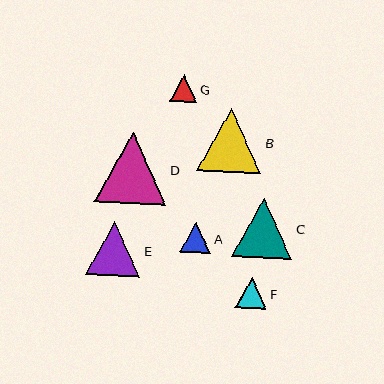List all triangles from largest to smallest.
From largest to smallest: D, B, C, E, F, A, G.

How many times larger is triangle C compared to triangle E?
Triangle C is approximately 1.1 times the size of triangle E.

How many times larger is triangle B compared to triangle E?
Triangle B is approximately 1.2 times the size of triangle E.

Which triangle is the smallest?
Triangle G is the smallest with a size of approximately 27 pixels.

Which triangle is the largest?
Triangle D is the largest with a size of approximately 72 pixels.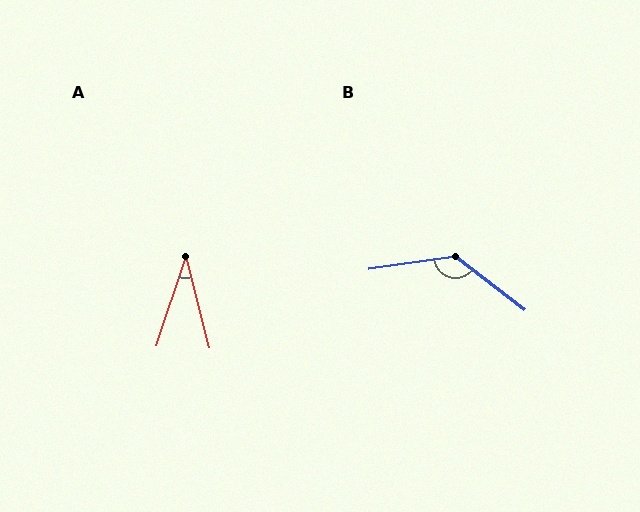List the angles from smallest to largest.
A (33°), B (134°).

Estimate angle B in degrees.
Approximately 134 degrees.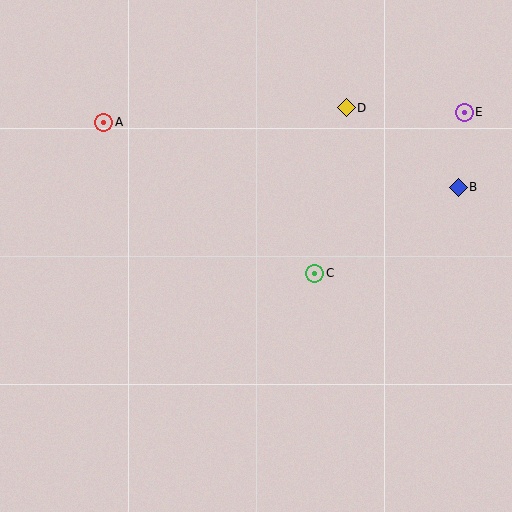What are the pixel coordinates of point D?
Point D is at (346, 108).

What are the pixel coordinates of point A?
Point A is at (104, 122).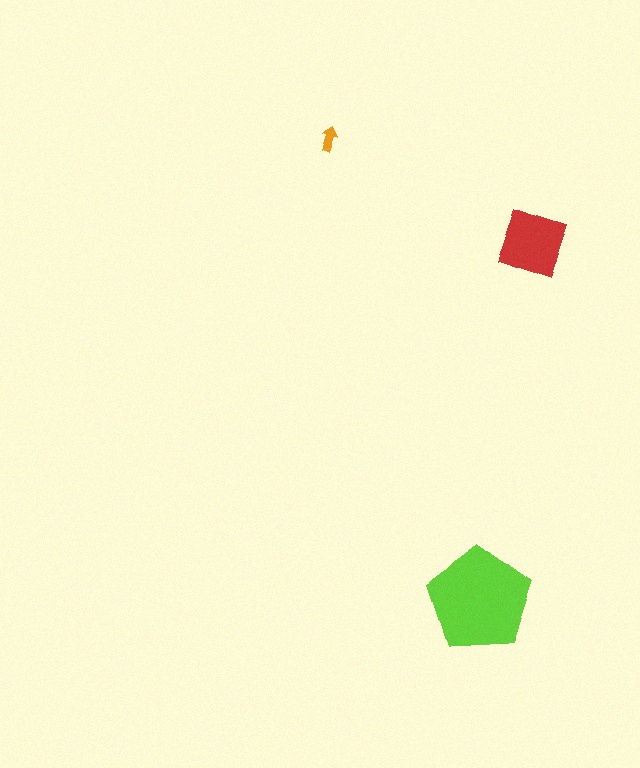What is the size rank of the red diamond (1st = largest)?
2nd.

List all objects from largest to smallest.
The lime pentagon, the red diamond, the orange arrow.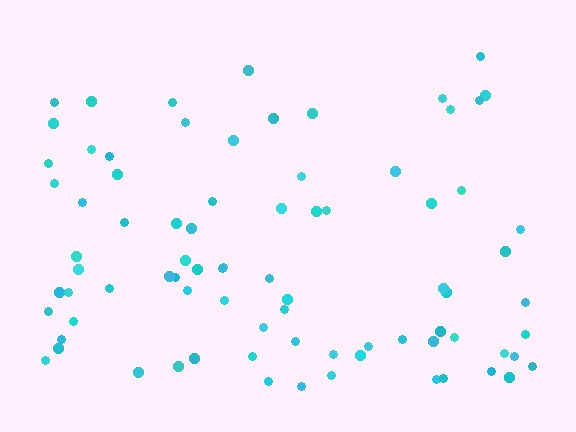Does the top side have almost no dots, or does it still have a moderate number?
Still a moderate number, just noticeably fewer than the bottom.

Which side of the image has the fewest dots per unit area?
The top.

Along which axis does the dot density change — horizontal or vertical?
Vertical.